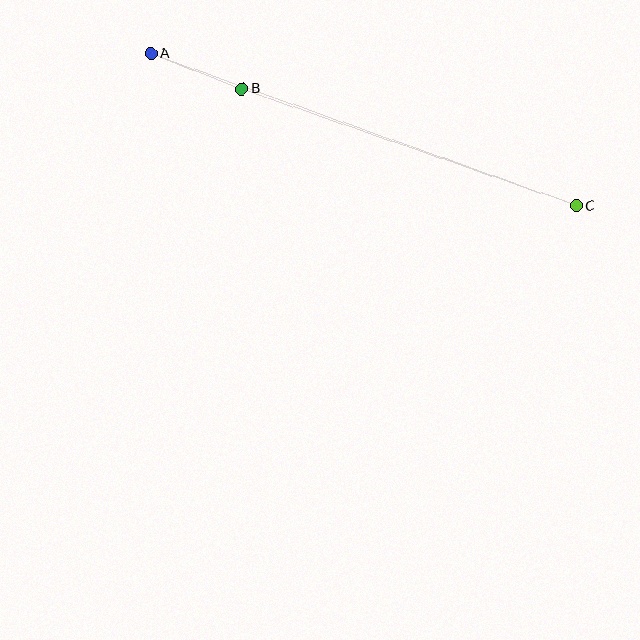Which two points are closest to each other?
Points A and B are closest to each other.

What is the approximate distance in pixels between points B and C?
The distance between B and C is approximately 354 pixels.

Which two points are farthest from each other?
Points A and C are farthest from each other.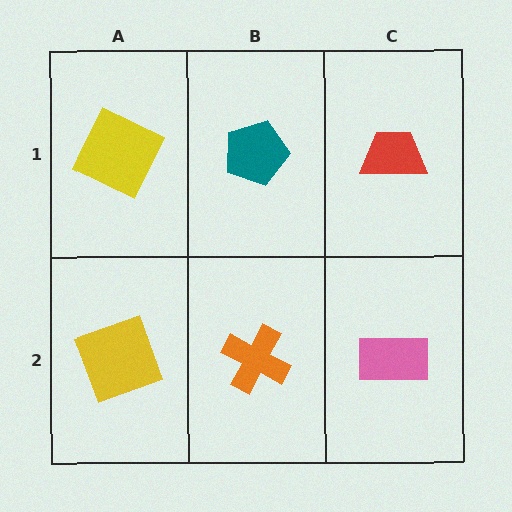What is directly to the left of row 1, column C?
A teal pentagon.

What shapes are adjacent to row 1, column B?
An orange cross (row 2, column B), a yellow square (row 1, column A), a red trapezoid (row 1, column C).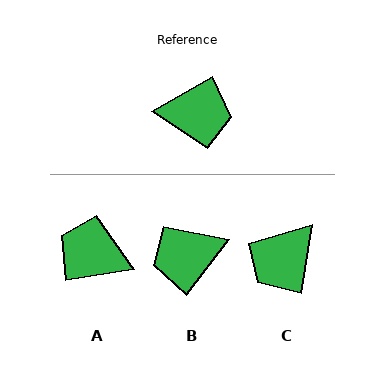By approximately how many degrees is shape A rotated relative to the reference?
Approximately 158 degrees counter-clockwise.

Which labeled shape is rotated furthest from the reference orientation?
A, about 158 degrees away.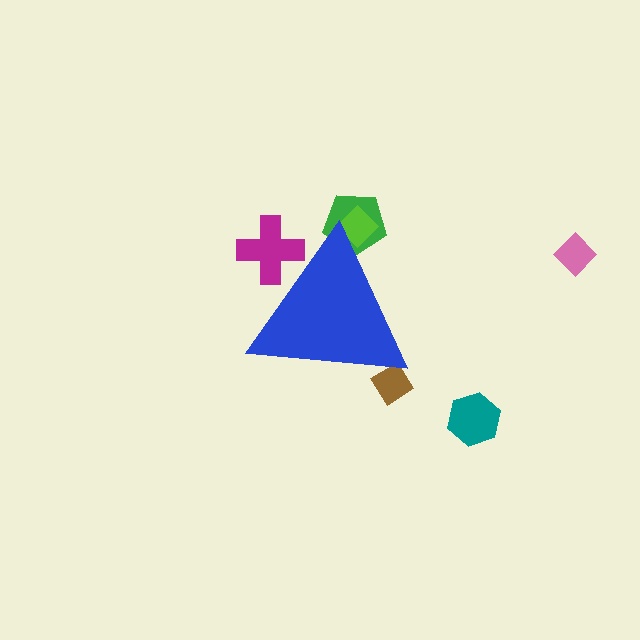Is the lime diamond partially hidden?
Yes, the lime diamond is partially hidden behind the blue triangle.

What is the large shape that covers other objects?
A blue triangle.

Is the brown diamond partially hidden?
Yes, the brown diamond is partially hidden behind the blue triangle.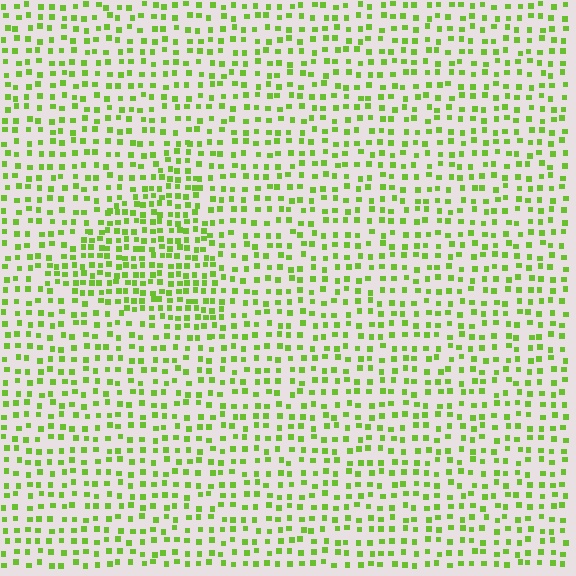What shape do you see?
I see a triangle.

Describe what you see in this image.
The image contains small lime elements arranged at two different densities. A triangle-shaped region is visible where the elements are more densely packed than the surrounding area.